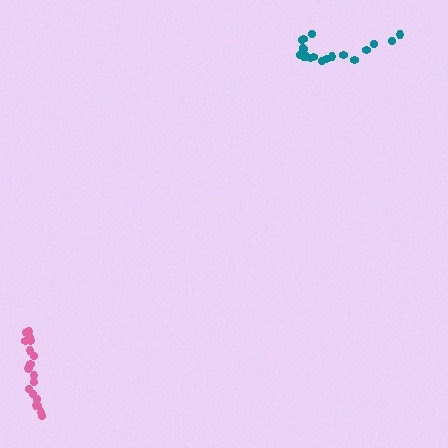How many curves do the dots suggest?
There are 2 distinct paths.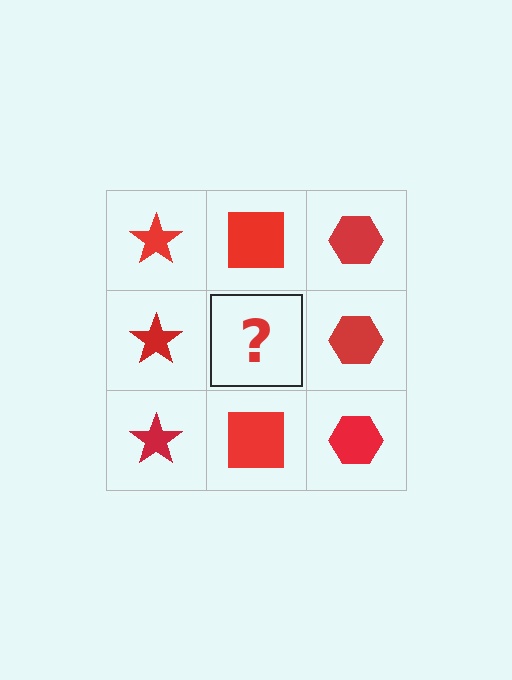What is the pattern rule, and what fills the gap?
The rule is that each column has a consistent shape. The gap should be filled with a red square.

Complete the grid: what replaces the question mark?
The question mark should be replaced with a red square.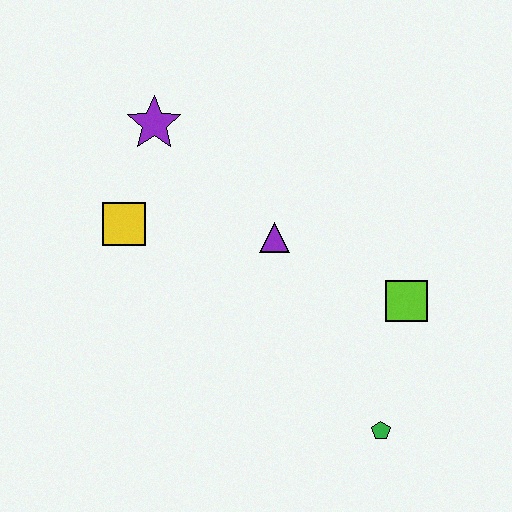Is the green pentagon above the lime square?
No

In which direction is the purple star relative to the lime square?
The purple star is to the left of the lime square.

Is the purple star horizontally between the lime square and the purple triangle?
No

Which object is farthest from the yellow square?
The green pentagon is farthest from the yellow square.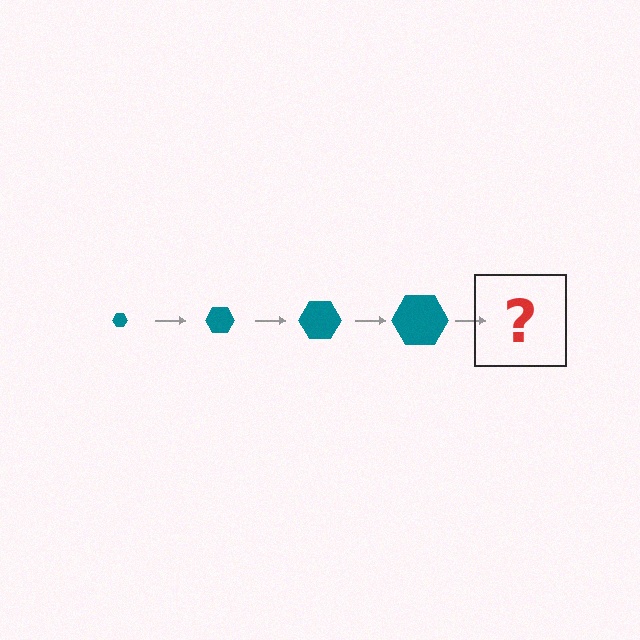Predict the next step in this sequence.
The next step is a teal hexagon, larger than the previous one.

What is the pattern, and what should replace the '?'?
The pattern is that the hexagon gets progressively larger each step. The '?' should be a teal hexagon, larger than the previous one.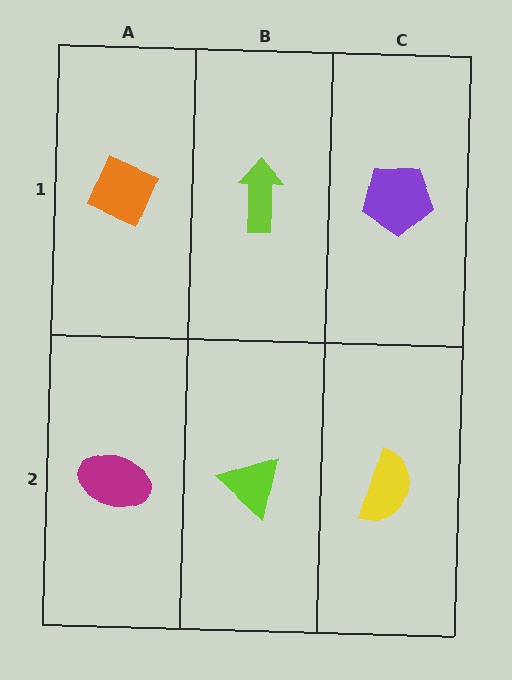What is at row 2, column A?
A magenta ellipse.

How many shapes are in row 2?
3 shapes.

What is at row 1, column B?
A lime arrow.